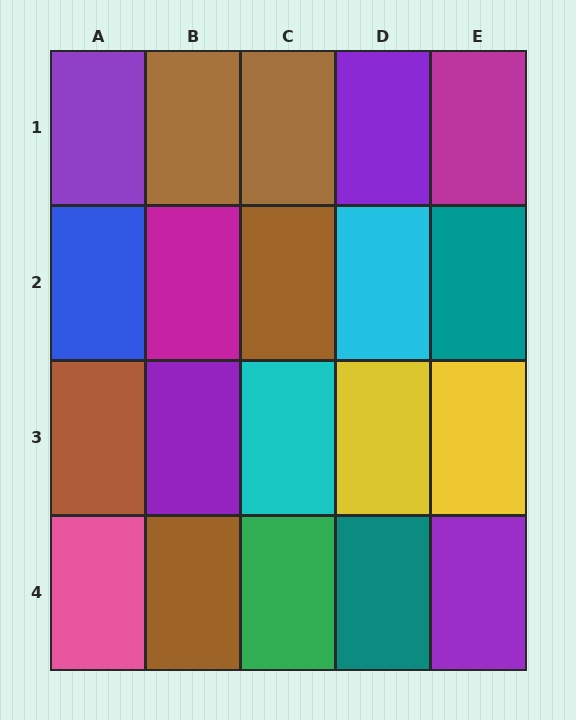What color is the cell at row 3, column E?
Yellow.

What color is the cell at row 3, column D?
Yellow.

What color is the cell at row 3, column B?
Purple.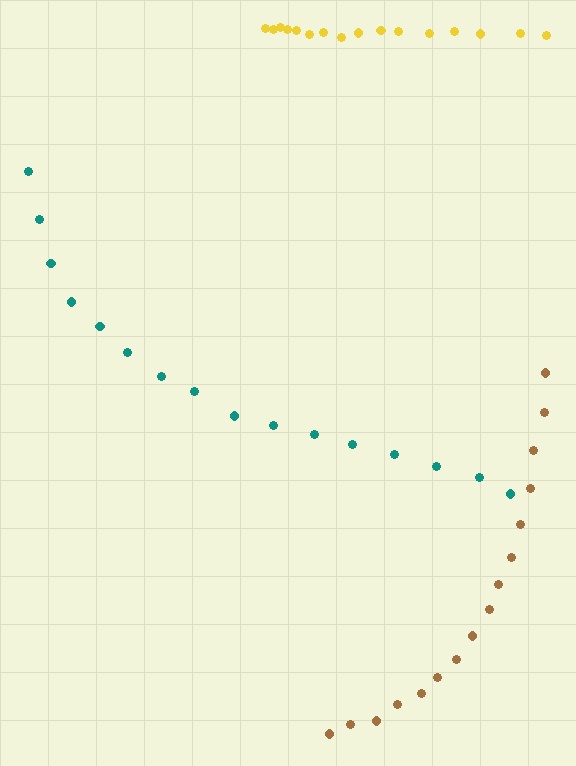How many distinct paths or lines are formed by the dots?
There are 3 distinct paths.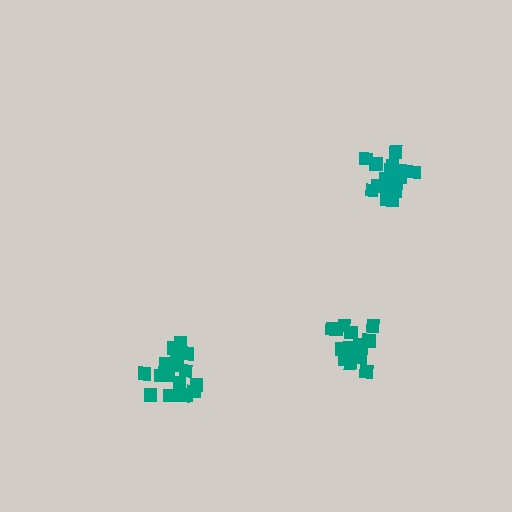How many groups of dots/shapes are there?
There are 3 groups.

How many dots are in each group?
Group 1: 20 dots, Group 2: 21 dots, Group 3: 19 dots (60 total).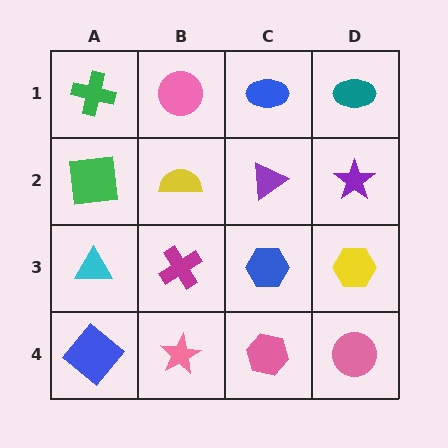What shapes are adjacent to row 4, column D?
A yellow hexagon (row 3, column D), a pink hexagon (row 4, column C).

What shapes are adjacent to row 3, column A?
A green square (row 2, column A), a blue diamond (row 4, column A), a magenta cross (row 3, column B).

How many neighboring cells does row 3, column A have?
3.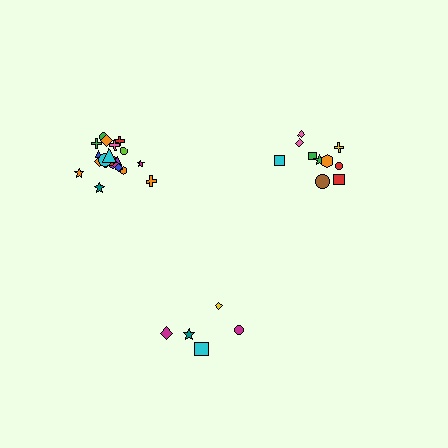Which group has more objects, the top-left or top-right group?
The top-left group.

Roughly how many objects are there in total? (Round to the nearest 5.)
Roughly 35 objects in total.